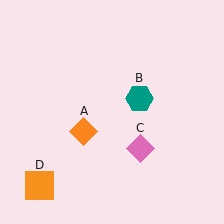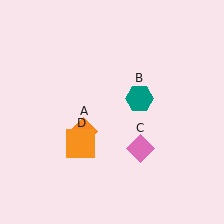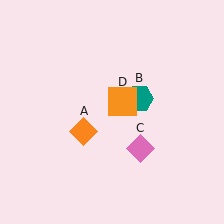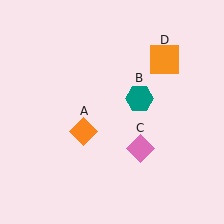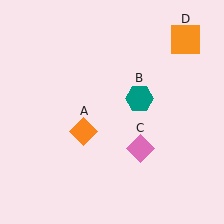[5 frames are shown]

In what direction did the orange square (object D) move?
The orange square (object D) moved up and to the right.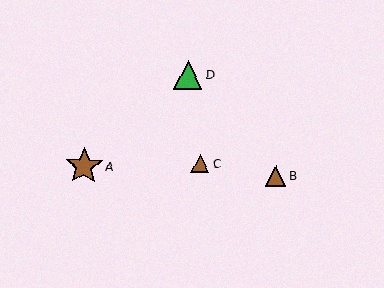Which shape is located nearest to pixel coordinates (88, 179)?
The brown star (labeled A) at (84, 166) is nearest to that location.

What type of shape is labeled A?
Shape A is a brown star.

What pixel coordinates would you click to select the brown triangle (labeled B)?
Click at (276, 176) to select the brown triangle B.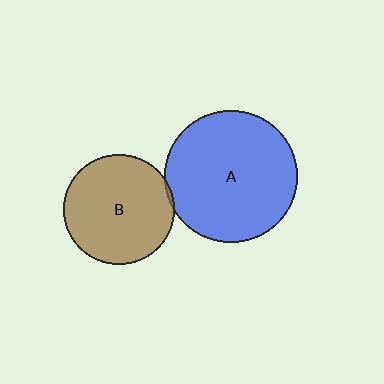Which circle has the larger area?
Circle A (blue).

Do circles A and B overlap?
Yes.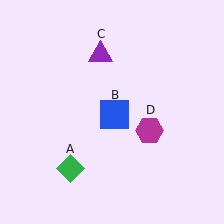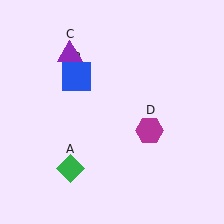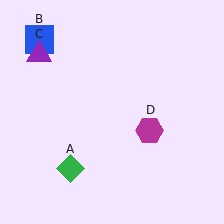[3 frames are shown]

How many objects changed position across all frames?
2 objects changed position: blue square (object B), purple triangle (object C).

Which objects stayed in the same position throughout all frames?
Green diamond (object A) and magenta hexagon (object D) remained stationary.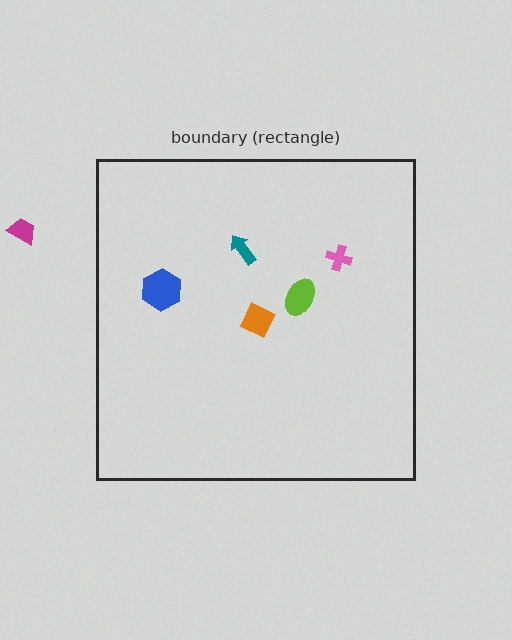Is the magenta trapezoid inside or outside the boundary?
Outside.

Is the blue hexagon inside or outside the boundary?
Inside.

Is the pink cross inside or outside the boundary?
Inside.